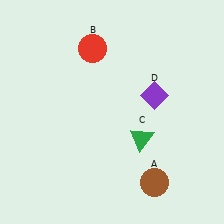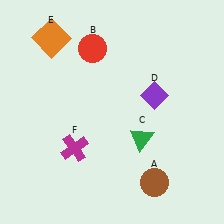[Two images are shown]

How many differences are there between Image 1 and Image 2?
There are 2 differences between the two images.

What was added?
An orange square (E), a magenta cross (F) were added in Image 2.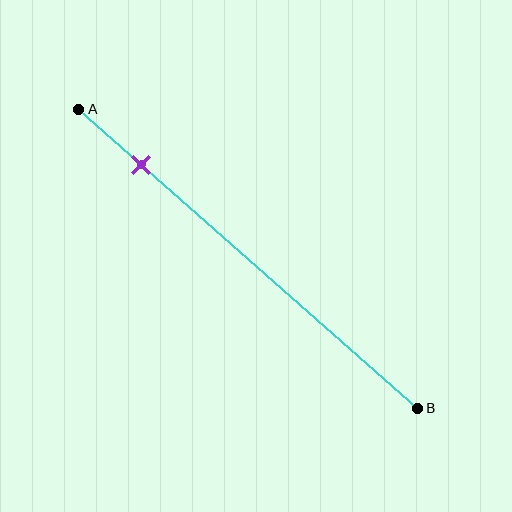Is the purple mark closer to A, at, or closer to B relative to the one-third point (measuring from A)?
The purple mark is closer to point A than the one-third point of segment AB.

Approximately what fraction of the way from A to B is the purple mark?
The purple mark is approximately 20% of the way from A to B.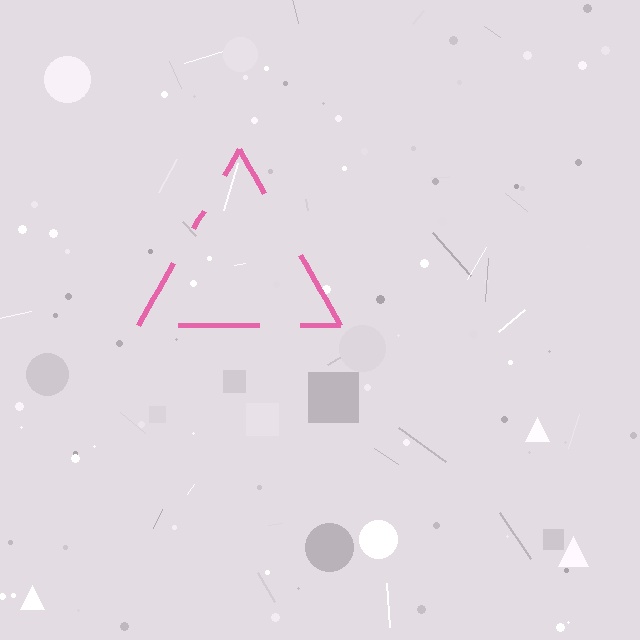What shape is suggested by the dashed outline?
The dashed outline suggests a triangle.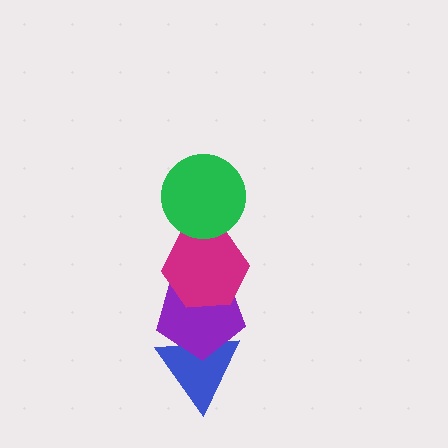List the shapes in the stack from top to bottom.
From top to bottom: the green circle, the magenta hexagon, the purple pentagon, the blue triangle.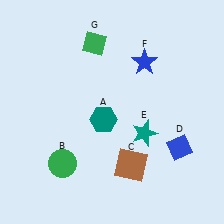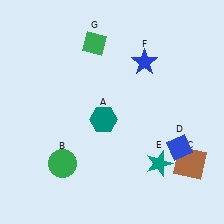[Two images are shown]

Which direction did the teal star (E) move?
The teal star (E) moved down.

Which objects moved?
The objects that moved are: the brown square (C), the teal star (E).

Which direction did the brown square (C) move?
The brown square (C) moved right.